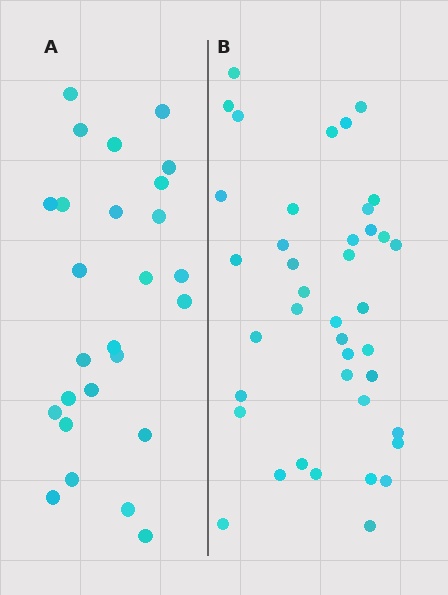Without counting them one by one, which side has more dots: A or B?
Region B (the right region) has more dots.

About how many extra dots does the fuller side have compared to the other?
Region B has approximately 15 more dots than region A.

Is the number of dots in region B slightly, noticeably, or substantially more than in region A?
Region B has substantially more. The ratio is roughly 1.5 to 1.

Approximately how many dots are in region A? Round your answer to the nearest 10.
About 30 dots. (The exact count is 26, which rounds to 30.)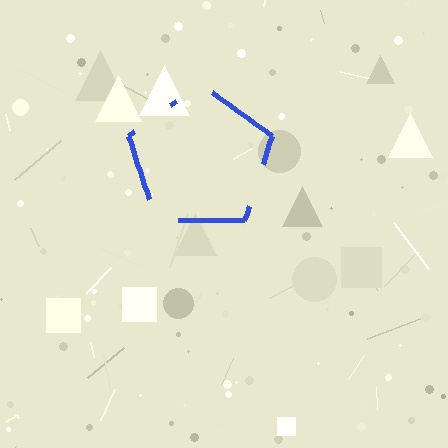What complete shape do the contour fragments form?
The contour fragments form a pentagon.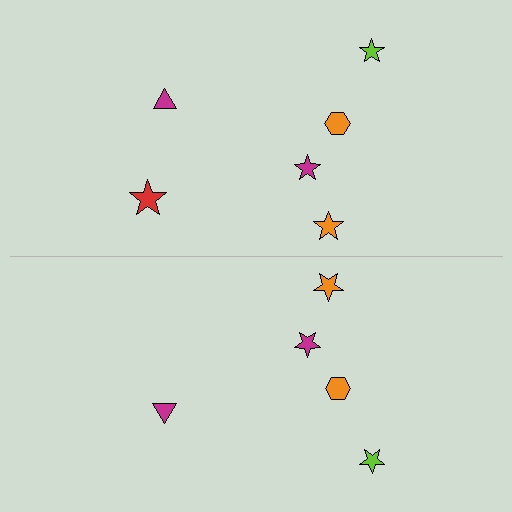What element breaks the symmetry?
A red star is missing from the bottom side.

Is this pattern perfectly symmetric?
No, the pattern is not perfectly symmetric. A red star is missing from the bottom side.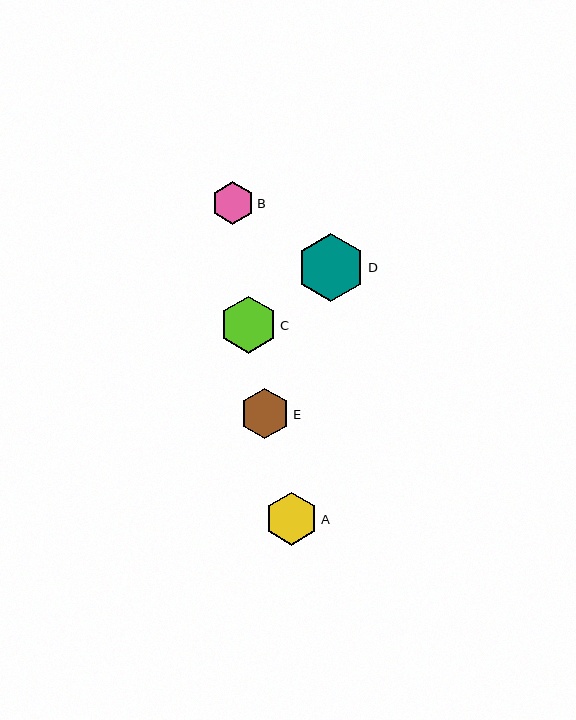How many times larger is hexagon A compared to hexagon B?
Hexagon A is approximately 1.2 times the size of hexagon B.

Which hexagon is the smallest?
Hexagon B is the smallest with a size of approximately 43 pixels.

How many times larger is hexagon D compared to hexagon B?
Hexagon D is approximately 1.6 times the size of hexagon B.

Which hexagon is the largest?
Hexagon D is the largest with a size of approximately 68 pixels.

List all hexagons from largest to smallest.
From largest to smallest: D, C, A, E, B.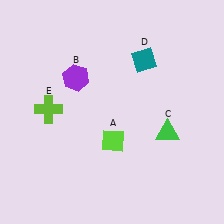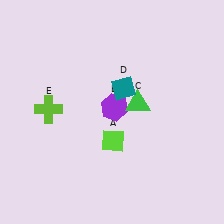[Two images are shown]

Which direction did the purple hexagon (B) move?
The purple hexagon (B) moved right.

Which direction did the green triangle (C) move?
The green triangle (C) moved left.